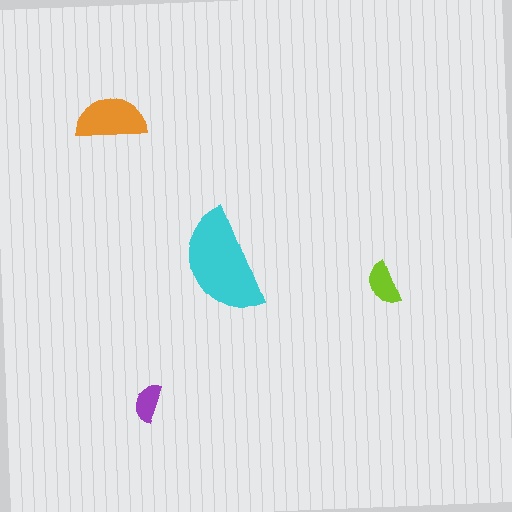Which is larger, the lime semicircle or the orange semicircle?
The orange one.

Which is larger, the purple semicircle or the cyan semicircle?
The cyan one.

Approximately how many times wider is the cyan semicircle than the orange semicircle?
About 1.5 times wider.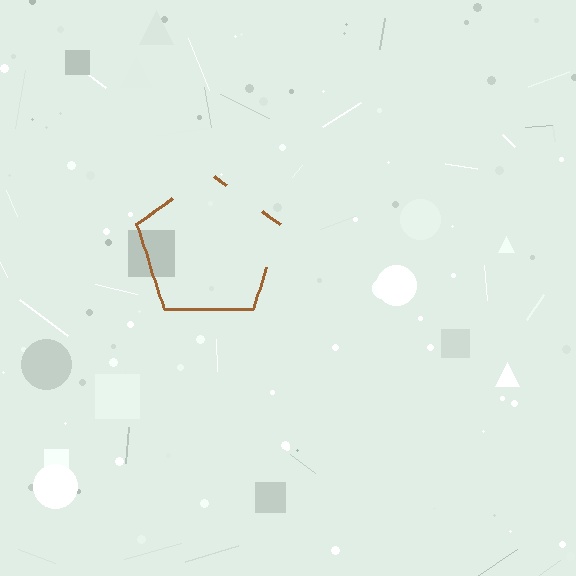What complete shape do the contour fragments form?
The contour fragments form a pentagon.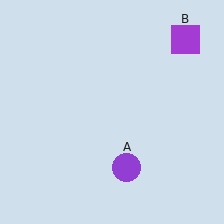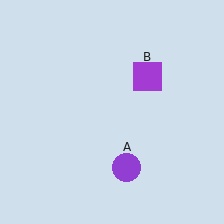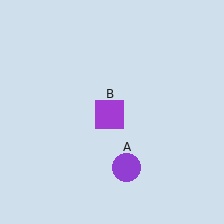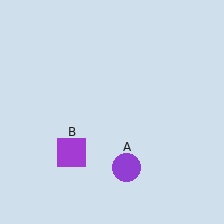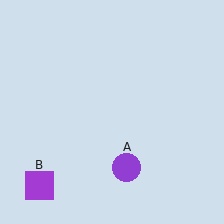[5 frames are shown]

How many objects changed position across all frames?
1 object changed position: purple square (object B).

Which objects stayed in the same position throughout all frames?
Purple circle (object A) remained stationary.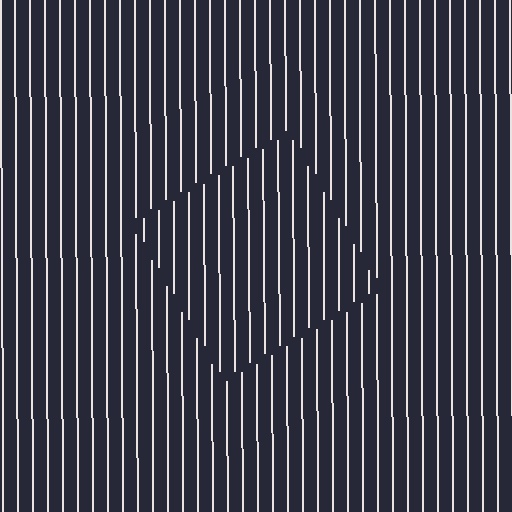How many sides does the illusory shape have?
4 sides — the line-ends trace a square.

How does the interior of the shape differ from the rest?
The interior of the shape contains the same grating, shifted by half a period — the contour is defined by the phase discontinuity where line-ends from the inner and outer gratings abut.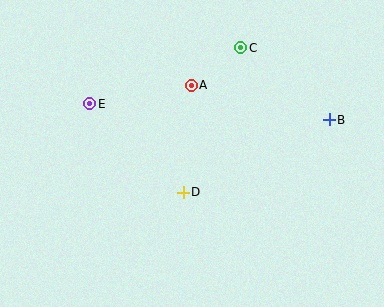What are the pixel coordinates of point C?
Point C is at (241, 48).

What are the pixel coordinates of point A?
Point A is at (191, 85).